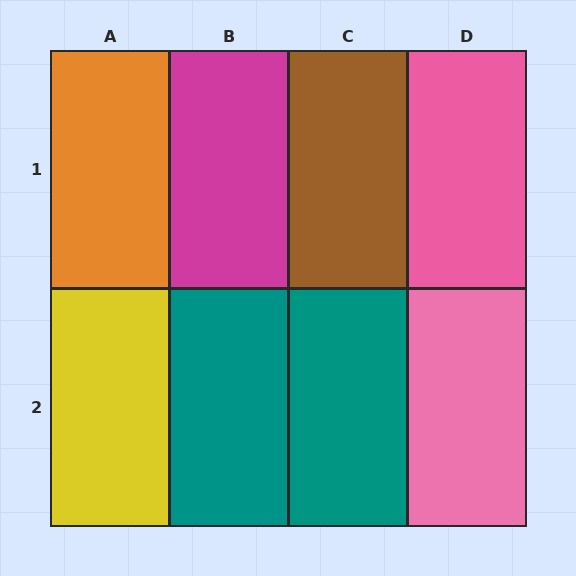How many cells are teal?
2 cells are teal.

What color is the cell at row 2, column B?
Teal.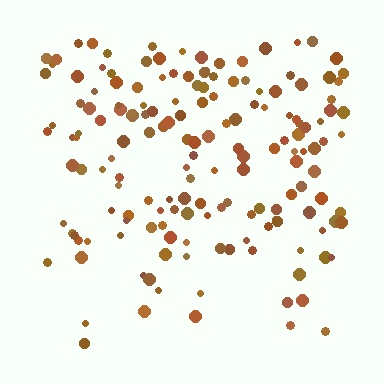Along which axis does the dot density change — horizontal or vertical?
Vertical.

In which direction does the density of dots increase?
From bottom to top, with the top side densest.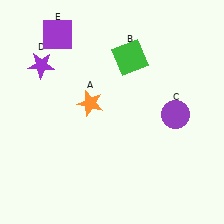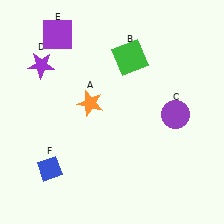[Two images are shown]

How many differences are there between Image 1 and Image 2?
There is 1 difference between the two images.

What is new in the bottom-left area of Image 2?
A blue diamond (F) was added in the bottom-left area of Image 2.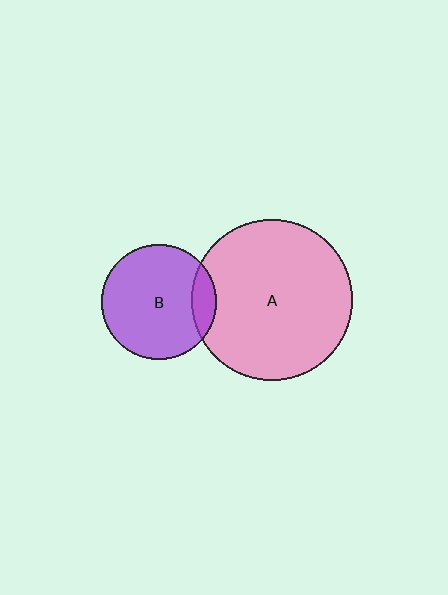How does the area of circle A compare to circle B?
Approximately 2.0 times.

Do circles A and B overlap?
Yes.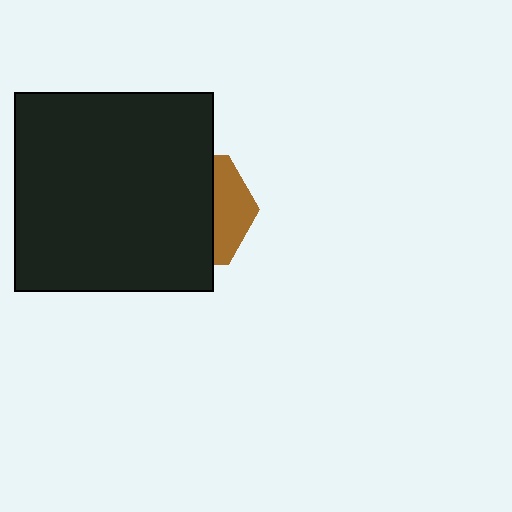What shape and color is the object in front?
The object in front is a black square.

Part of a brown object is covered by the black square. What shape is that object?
It is a hexagon.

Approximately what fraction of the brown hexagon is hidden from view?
Roughly 68% of the brown hexagon is hidden behind the black square.